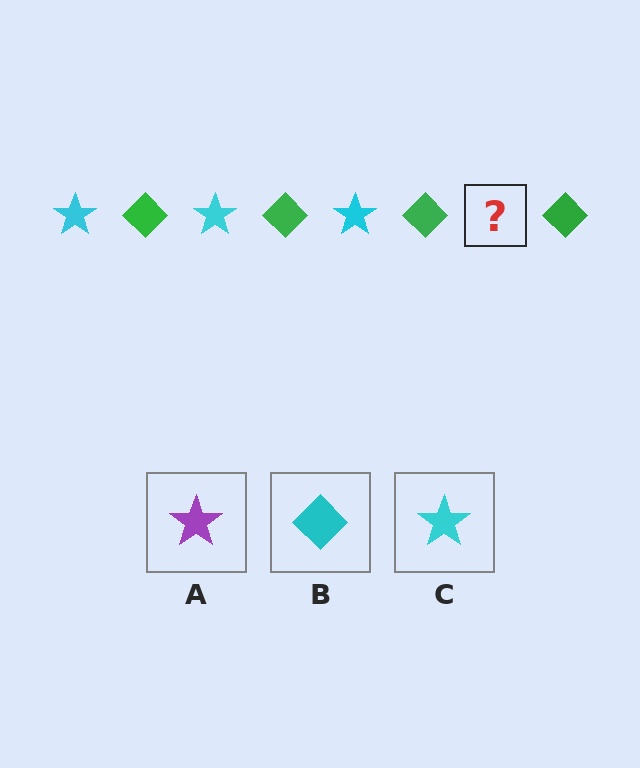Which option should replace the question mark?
Option C.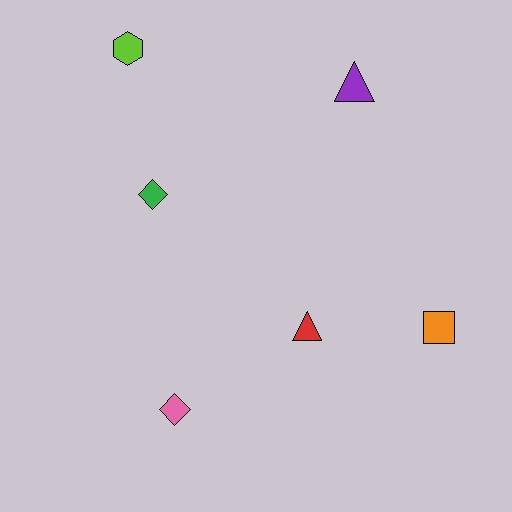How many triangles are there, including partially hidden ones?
There are 2 triangles.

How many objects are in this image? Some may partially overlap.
There are 6 objects.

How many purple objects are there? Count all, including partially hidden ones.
There is 1 purple object.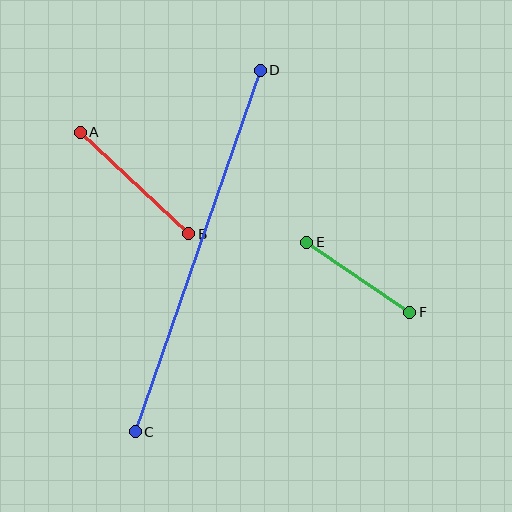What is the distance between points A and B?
The distance is approximately 149 pixels.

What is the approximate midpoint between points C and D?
The midpoint is at approximately (198, 251) pixels.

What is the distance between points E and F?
The distance is approximately 124 pixels.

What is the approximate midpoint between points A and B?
The midpoint is at approximately (134, 183) pixels.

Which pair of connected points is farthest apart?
Points C and D are farthest apart.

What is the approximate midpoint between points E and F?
The midpoint is at approximately (358, 277) pixels.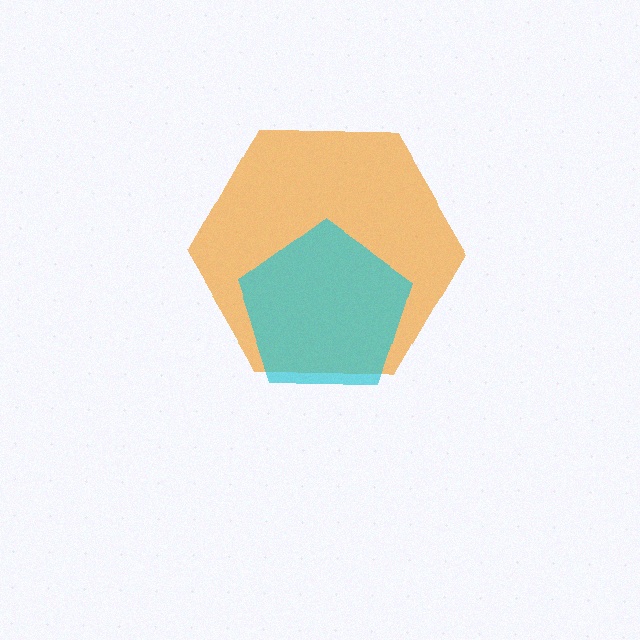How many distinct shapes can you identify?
There are 2 distinct shapes: an orange hexagon, a cyan pentagon.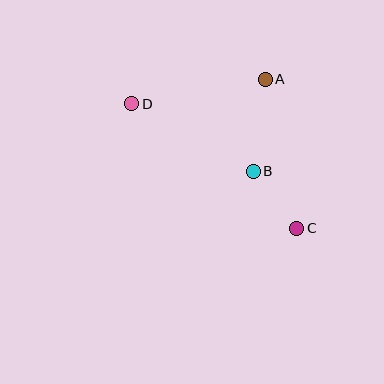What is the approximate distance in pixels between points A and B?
The distance between A and B is approximately 93 pixels.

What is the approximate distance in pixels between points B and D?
The distance between B and D is approximately 139 pixels.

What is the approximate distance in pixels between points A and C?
The distance between A and C is approximately 152 pixels.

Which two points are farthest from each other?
Points C and D are farthest from each other.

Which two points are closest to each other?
Points B and C are closest to each other.